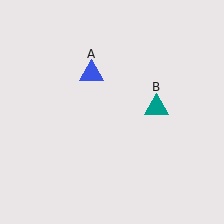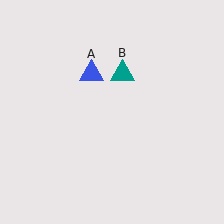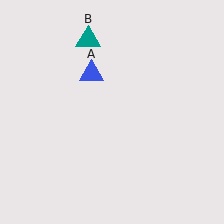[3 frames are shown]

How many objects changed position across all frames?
1 object changed position: teal triangle (object B).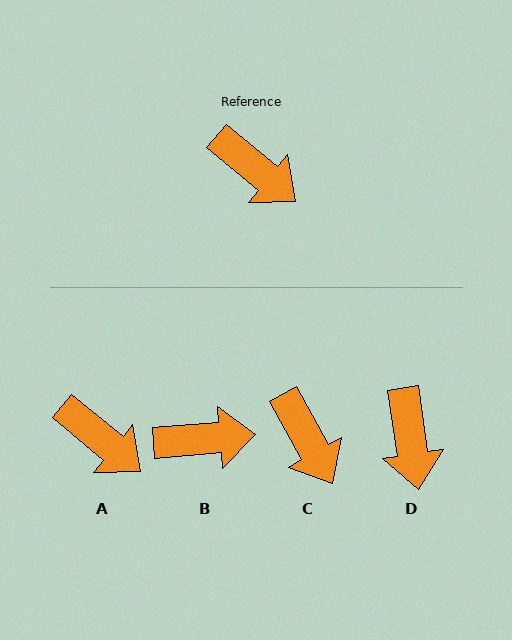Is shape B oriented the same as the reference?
No, it is off by about 44 degrees.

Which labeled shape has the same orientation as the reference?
A.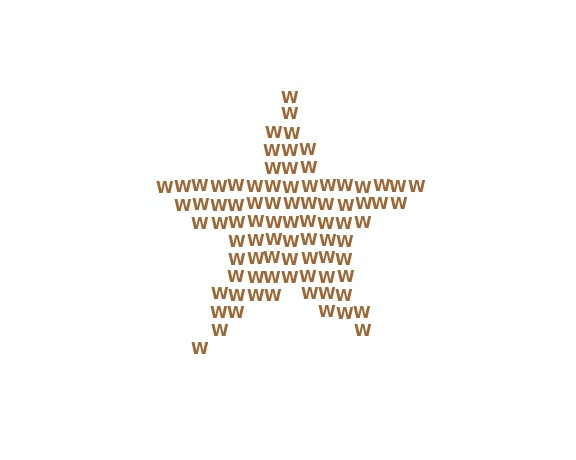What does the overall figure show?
The overall figure shows a star.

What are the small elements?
The small elements are letter W's.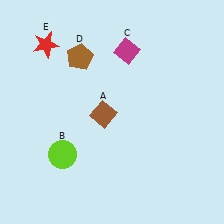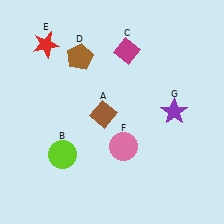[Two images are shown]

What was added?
A pink circle (F), a purple star (G) were added in Image 2.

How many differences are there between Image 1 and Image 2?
There are 2 differences between the two images.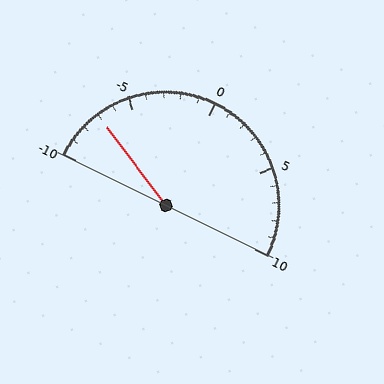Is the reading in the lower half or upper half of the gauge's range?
The reading is in the lower half of the range (-10 to 10).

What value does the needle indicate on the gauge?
The needle indicates approximately -7.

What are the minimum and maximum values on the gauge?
The gauge ranges from -10 to 10.